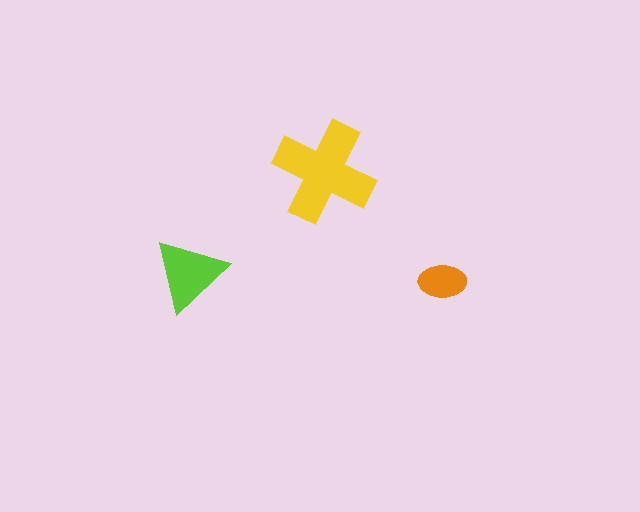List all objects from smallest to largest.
The orange ellipse, the lime triangle, the yellow cross.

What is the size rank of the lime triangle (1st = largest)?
2nd.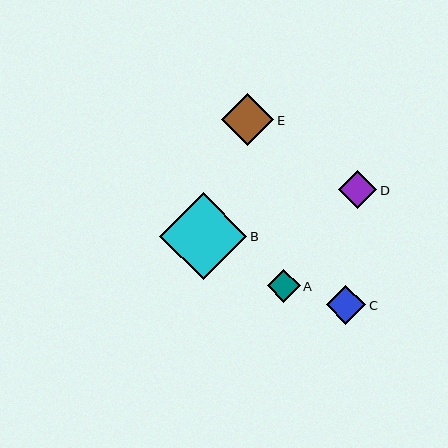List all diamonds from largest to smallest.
From largest to smallest: B, E, C, D, A.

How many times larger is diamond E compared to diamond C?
Diamond E is approximately 1.3 times the size of diamond C.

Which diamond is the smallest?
Diamond A is the smallest with a size of approximately 33 pixels.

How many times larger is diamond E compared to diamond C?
Diamond E is approximately 1.3 times the size of diamond C.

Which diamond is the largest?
Diamond B is the largest with a size of approximately 87 pixels.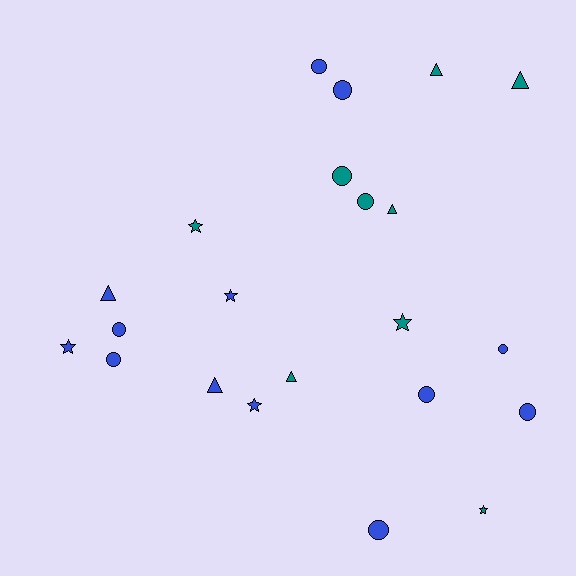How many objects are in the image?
There are 22 objects.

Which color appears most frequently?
Blue, with 13 objects.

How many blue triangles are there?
There are 2 blue triangles.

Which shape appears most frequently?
Circle, with 10 objects.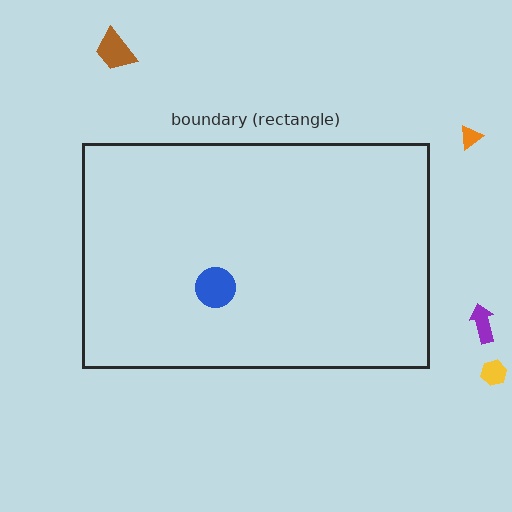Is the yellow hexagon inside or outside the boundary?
Outside.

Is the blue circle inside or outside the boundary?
Inside.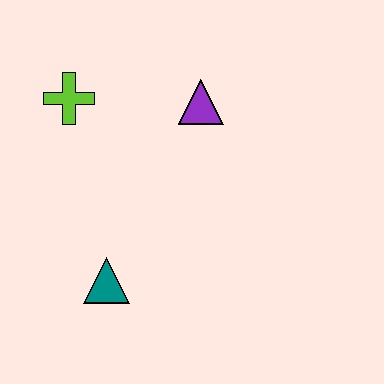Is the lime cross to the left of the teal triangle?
Yes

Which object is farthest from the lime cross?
The teal triangle is farthest from the lime cross.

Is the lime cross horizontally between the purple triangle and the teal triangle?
No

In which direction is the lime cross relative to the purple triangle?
The lime cross is to the left of the purple triangle.